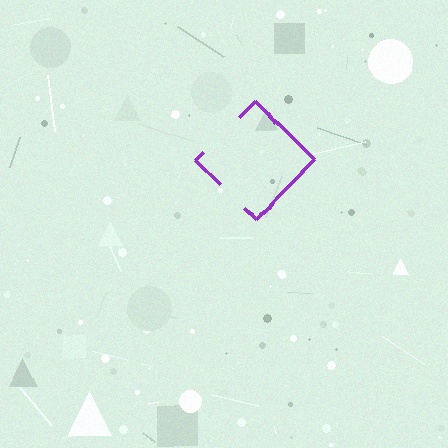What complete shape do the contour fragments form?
The contour fragments form a diamond.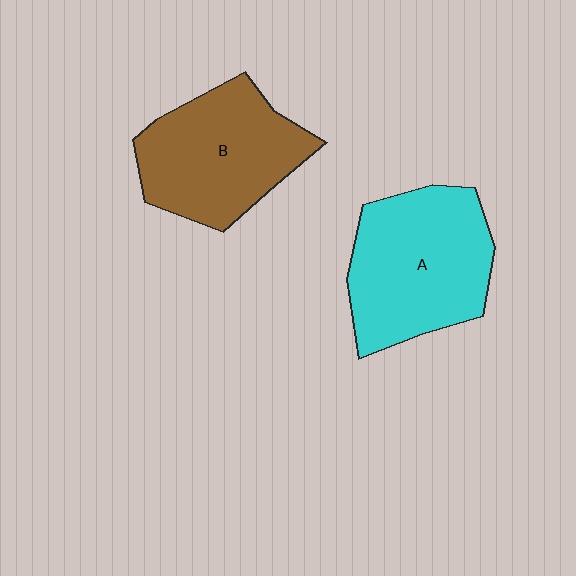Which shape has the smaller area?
Shape B (brown).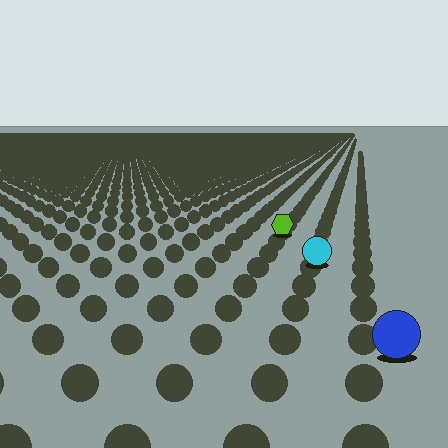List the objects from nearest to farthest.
From nearest to farthest: the blue circle, the cyan circle, the lime hexagon.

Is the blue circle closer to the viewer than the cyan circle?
Yes. The blue circle is closer — you can tell from the texture gradient: the ground texture is coarser near it.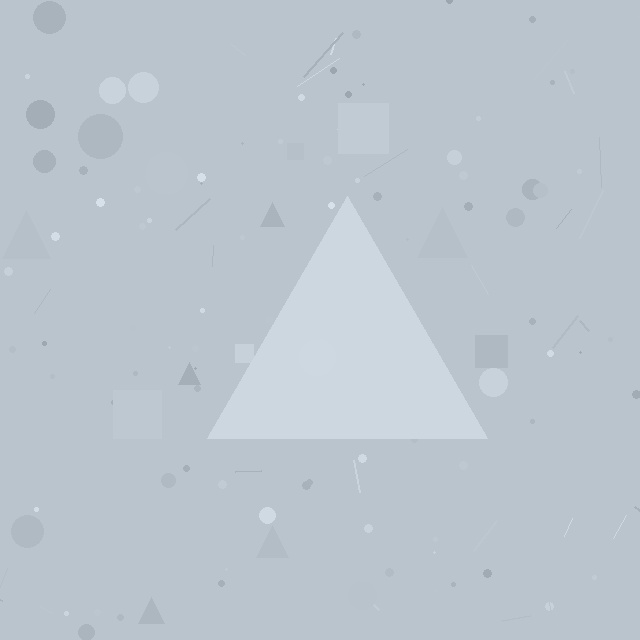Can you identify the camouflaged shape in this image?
The camouflaged shape is a triangle.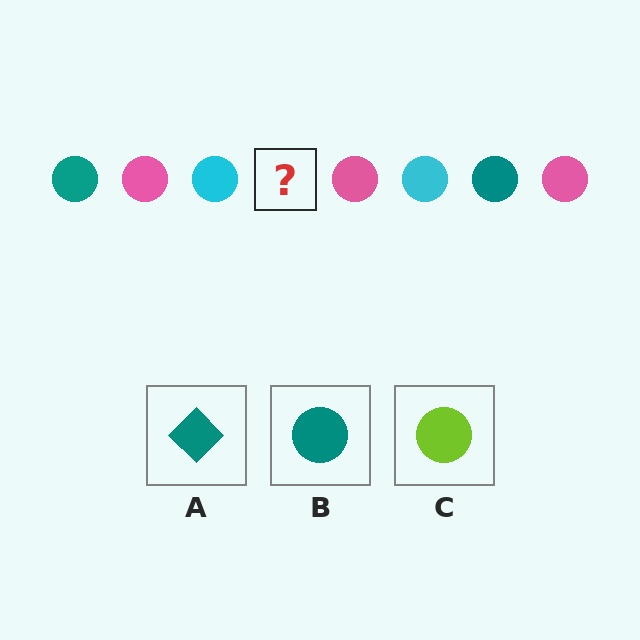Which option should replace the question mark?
Option B.